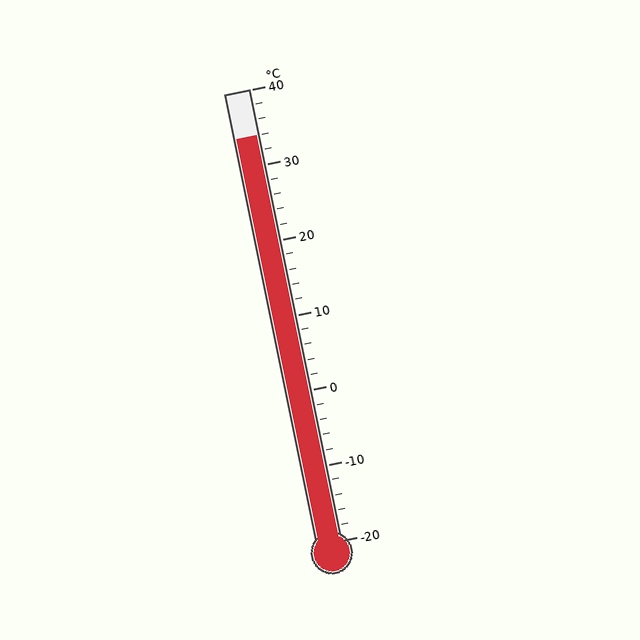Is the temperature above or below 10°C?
The temperature is above 10°C.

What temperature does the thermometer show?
The thermometer shows approximately 34°C.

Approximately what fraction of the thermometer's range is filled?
The thermometer is filled to approximately 90% of its range.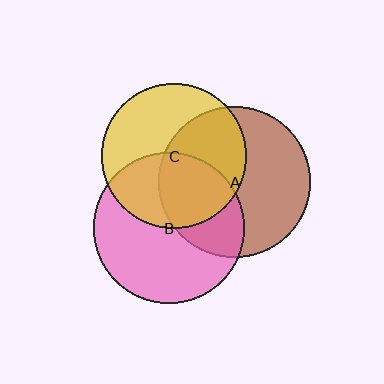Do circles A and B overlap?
Yes.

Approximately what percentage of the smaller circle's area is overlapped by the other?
Approximately 35%.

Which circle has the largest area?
Circle A (brown).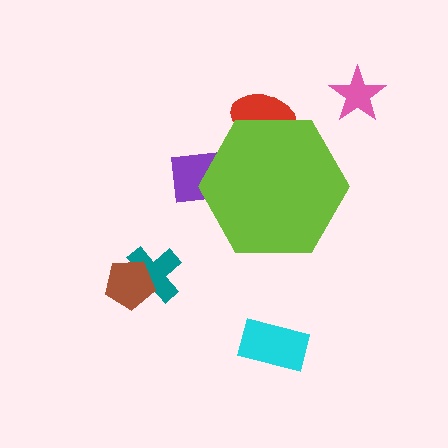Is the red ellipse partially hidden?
Yes, the red ellipse is partially hidden behind the lime hexagon.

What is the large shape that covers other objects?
A lime hexagon.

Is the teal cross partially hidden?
No, the teal cross is fully visible.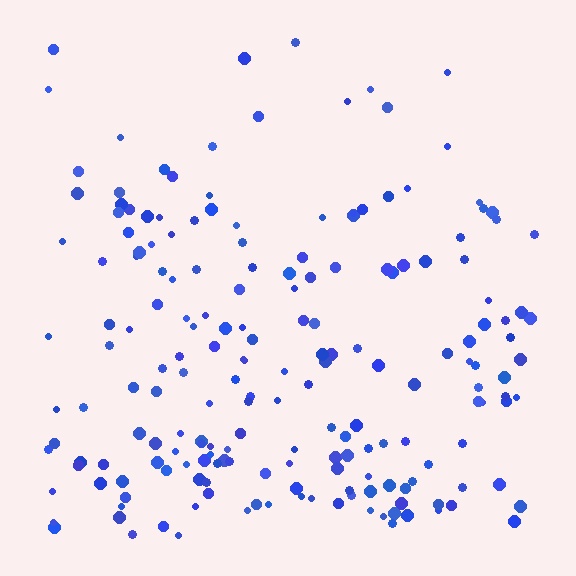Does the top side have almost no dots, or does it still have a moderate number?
Still a moderate number, just noticeably fewer than the bottom.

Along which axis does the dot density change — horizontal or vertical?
Vertical.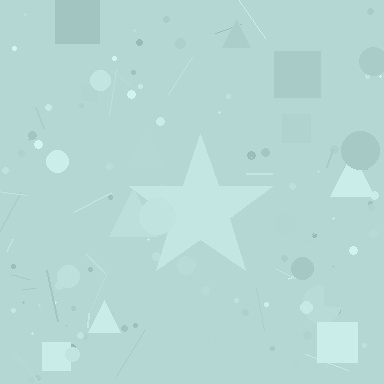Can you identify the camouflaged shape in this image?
The camouflaged shape is a star.